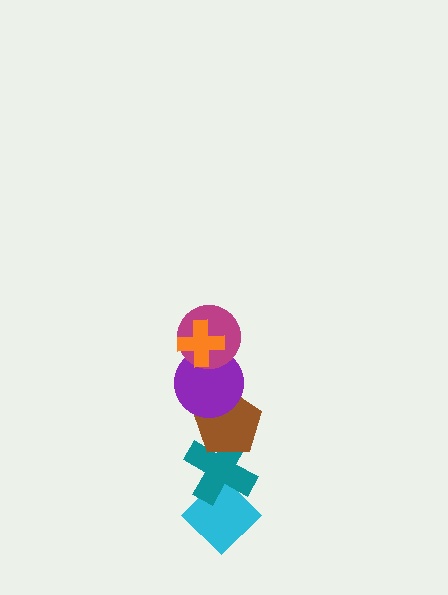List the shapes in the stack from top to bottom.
From top to bottom: the orange cross, the magenta circle, the purple circle, the brown pentagon, the teal cross, the cyan diamond.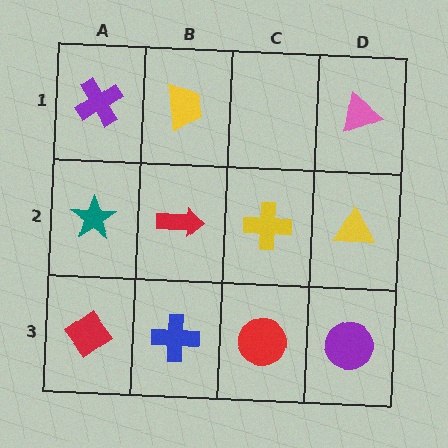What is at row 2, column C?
A yellow cross.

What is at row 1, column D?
A pink triangle.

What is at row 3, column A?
A red diamond.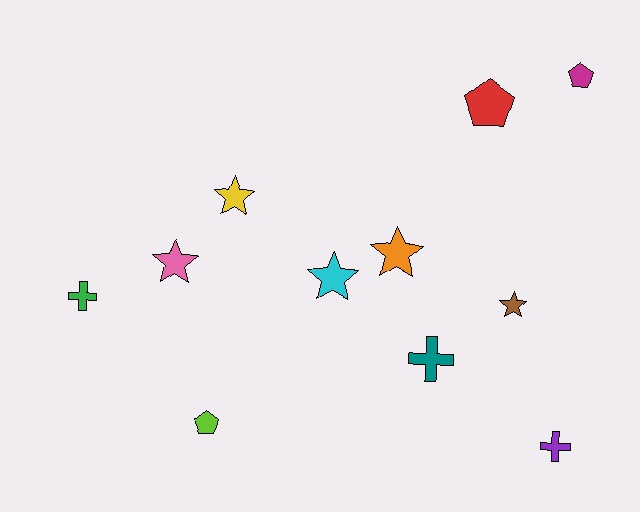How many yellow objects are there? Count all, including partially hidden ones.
There is 1 yellow object.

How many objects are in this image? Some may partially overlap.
There are 11 objects.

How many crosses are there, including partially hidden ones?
There are 3 crosses.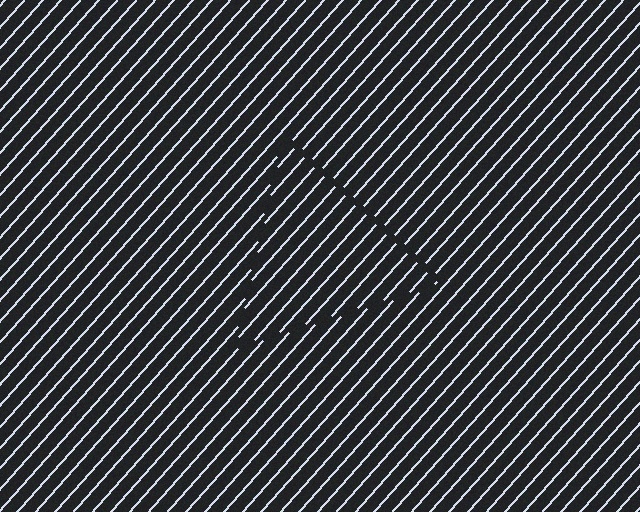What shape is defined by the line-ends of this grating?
An illusory triangle. The interior of the shape contains the same grating, shifted by half a period — the contour is defined by the phase discontinuity where line-ends from the inner and outer gratings abut.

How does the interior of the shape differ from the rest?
The interior of the shape contains the same grating, shifted by half a period — the contour is defined by the phase discontinuity where line-ends from the inner and outer gratings abut.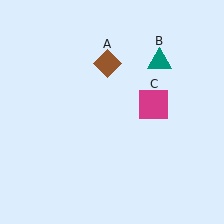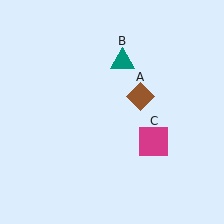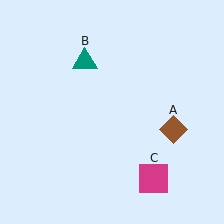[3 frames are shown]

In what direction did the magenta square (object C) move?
The magenta square (object C) moved down.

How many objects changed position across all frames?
3 objects changed position: brown diamond (object A), teal triangle (object B), magenta square (object C).